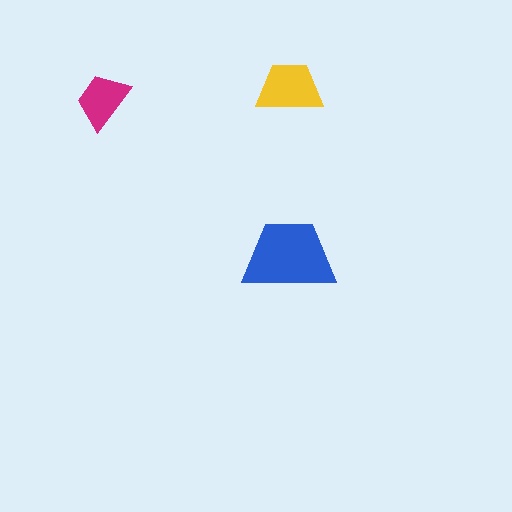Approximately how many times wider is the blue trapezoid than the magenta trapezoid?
About 1.5 times wider.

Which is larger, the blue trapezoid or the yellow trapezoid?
The blue one.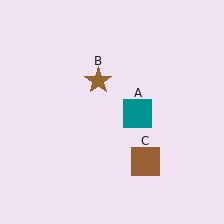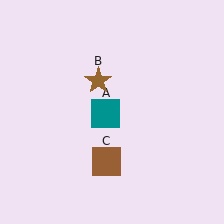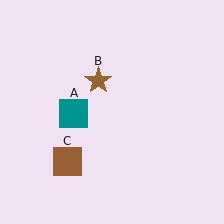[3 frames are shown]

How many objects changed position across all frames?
2 objects changed position: teal square (object A), brown square (object C).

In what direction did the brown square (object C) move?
The brown square (object C) moved left.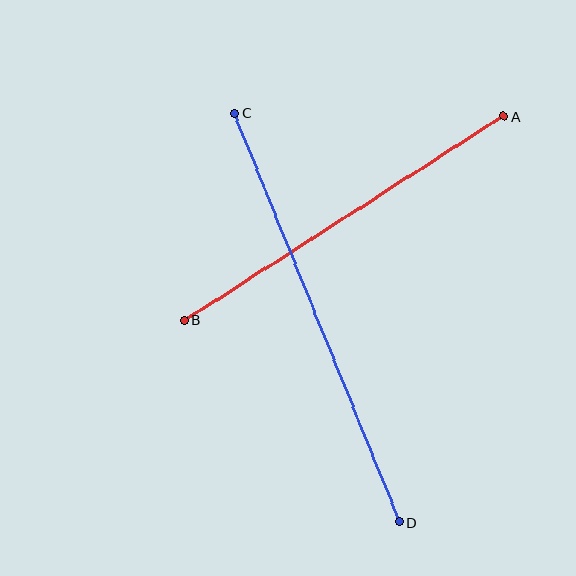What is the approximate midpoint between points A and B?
The midpoint is at approximately (344, 218) pixels.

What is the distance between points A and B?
The distance is approximately 378 pixels.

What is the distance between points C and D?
The distance is approximately 441 pixels.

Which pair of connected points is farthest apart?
Points C and D are farthest apart.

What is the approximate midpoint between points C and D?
The midpoint is at approximately (317, 318) pixels.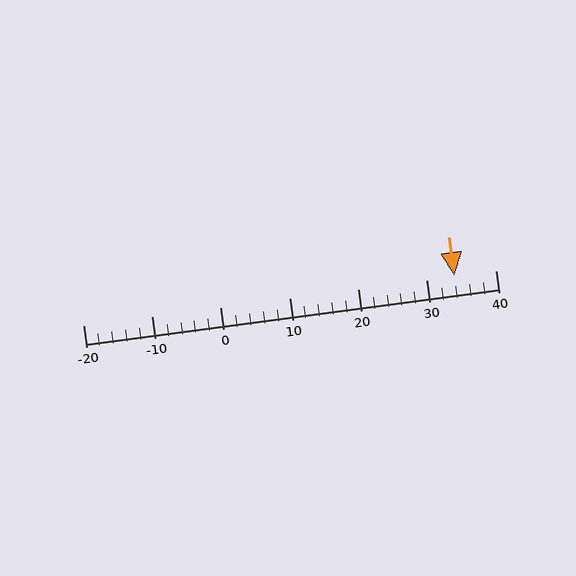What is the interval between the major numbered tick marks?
The major tick marks are spaced 10 units apart.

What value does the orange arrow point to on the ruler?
The orange arrow points to approximately 34.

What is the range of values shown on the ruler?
The ruler shows values from -20 to 40.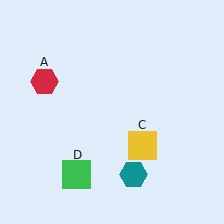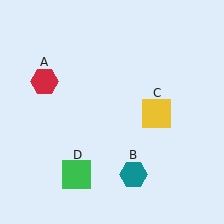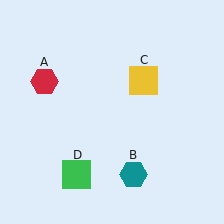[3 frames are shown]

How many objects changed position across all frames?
1 object changed position: yellow square (object C).